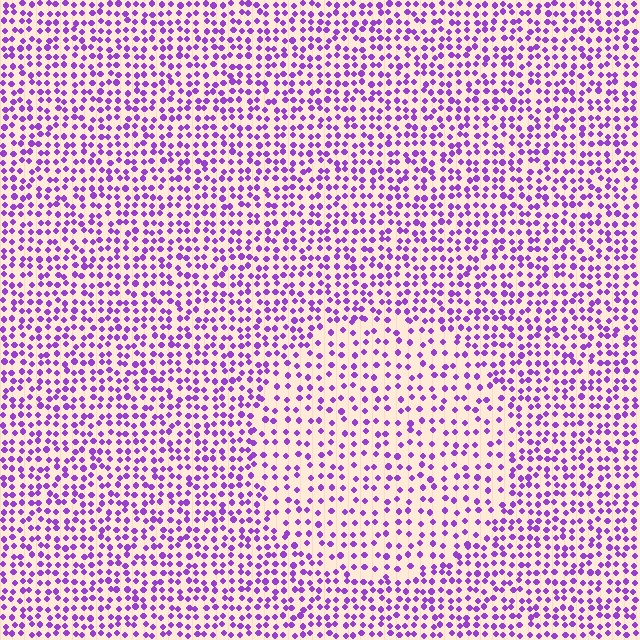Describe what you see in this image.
The image contains small purple elements arranged at two different densities. A circle-shaped region is visible where the elements are less densely packed than the surrounding area.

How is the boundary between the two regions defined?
The boundary is defined by a change in element density (approximately 1.6x ratio). All elements are the same color, size, and shape.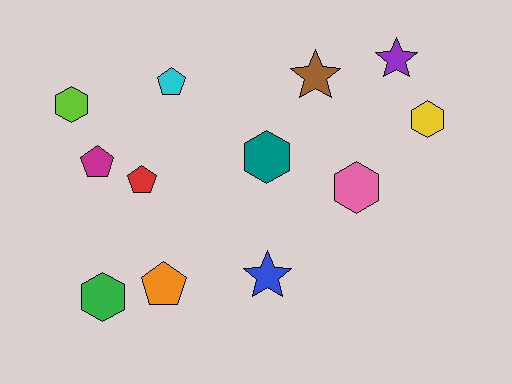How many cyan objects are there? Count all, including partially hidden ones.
There is 1 cyan object.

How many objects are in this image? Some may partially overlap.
There are 12 objects.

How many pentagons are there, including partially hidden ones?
There are 4 pentagons.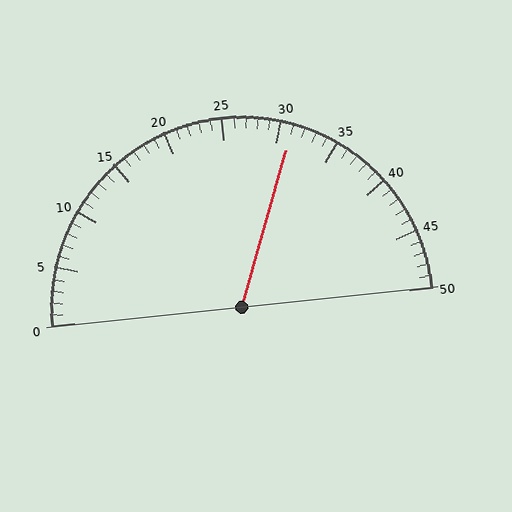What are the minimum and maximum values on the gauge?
The gauge ranges from 0 to 50.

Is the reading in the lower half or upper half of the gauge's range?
The reading is in the upper half of the range (0 to 50).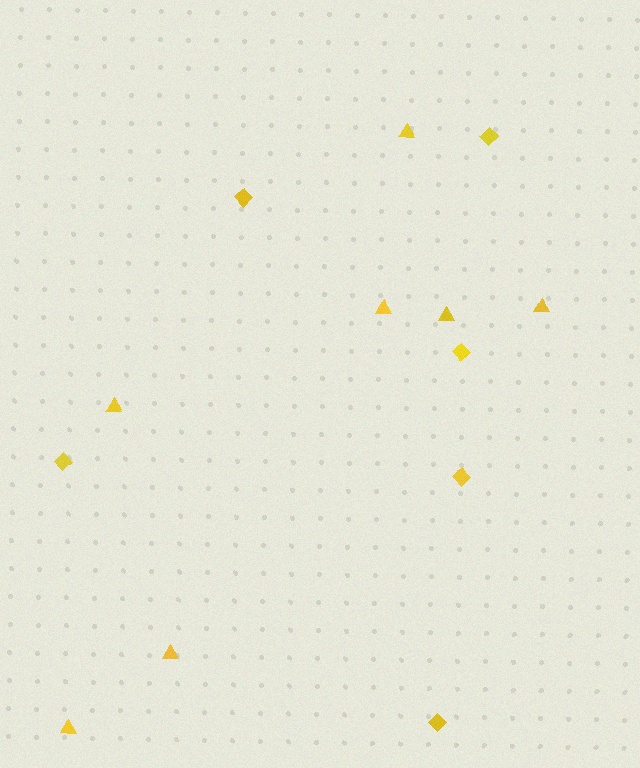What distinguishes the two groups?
There are 2 groups: one group of triangles (7) and one group of diamonds (6).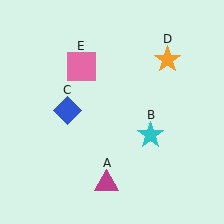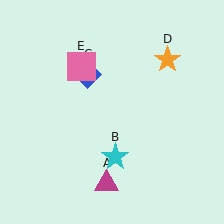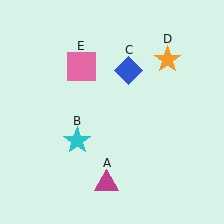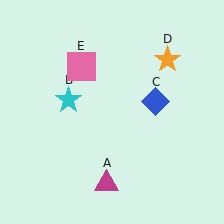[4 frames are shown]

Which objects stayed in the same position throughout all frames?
Magenta triangle (object A) and orange star (object D) and pink square (object E) remained stationary.